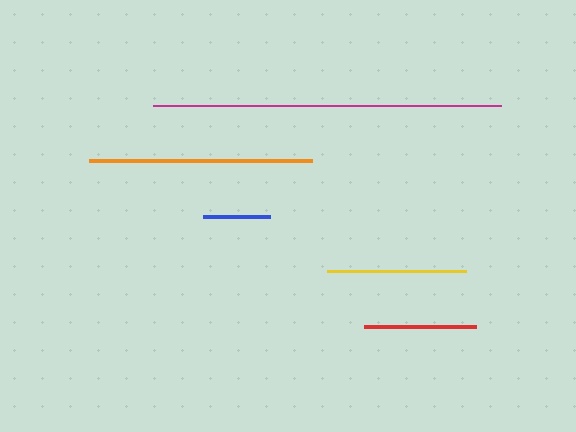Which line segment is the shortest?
The blue line is the shortest at approximately 67 pixels.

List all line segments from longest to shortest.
From longest to shortest: magenta, orange, yellow, red, blue.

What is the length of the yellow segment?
The yellow segment is approximately 139 pixels long.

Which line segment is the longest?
The magenta line is the longest at approximately 347 pixels.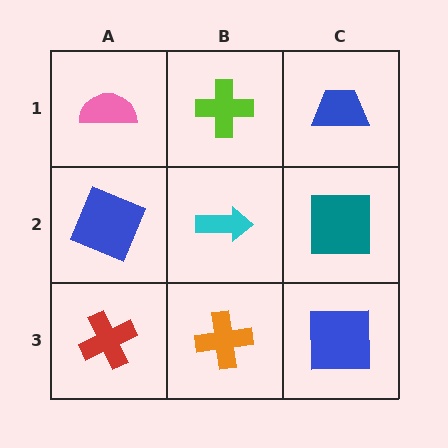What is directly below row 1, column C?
A teal square.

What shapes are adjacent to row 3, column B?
A cyan arrow (row 2, column B), a red cross (row 3, column A), a blue square (row 3, column C).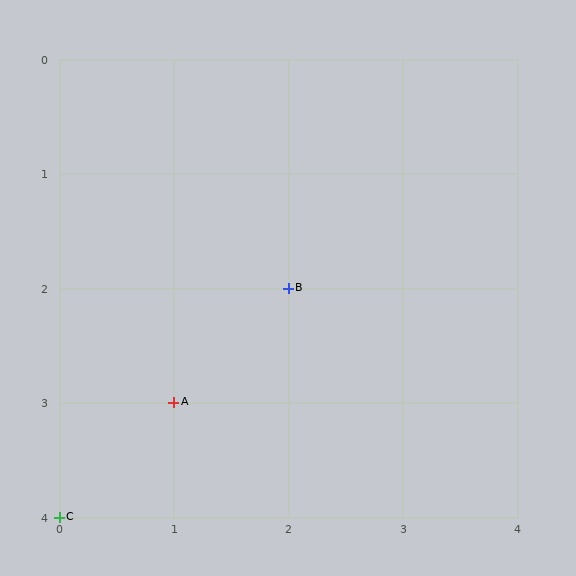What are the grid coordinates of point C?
Point C is at grid coordinates (0, 4).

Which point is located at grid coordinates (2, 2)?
Point B is at (2, 2).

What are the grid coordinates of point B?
Point B is at grid coordinates (2, 2).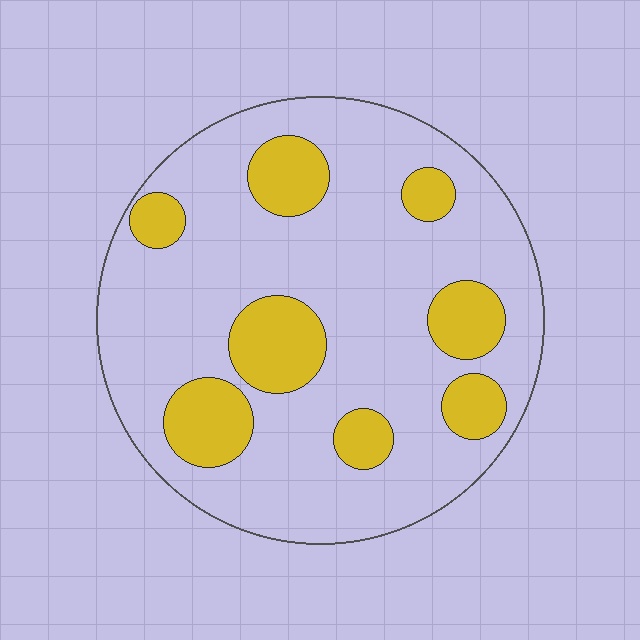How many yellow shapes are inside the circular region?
8.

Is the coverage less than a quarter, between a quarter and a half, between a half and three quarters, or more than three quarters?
Less than a quarter.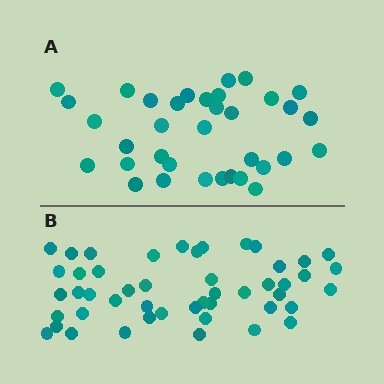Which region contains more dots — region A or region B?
Region B (the bottom region) has more dots.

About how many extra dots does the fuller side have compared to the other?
Region B has approximately 15 more dots than region A.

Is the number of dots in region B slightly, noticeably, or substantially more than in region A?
Region B has noticeably more, but not dramatically so. The ratio is roughly 1.4 to 1.